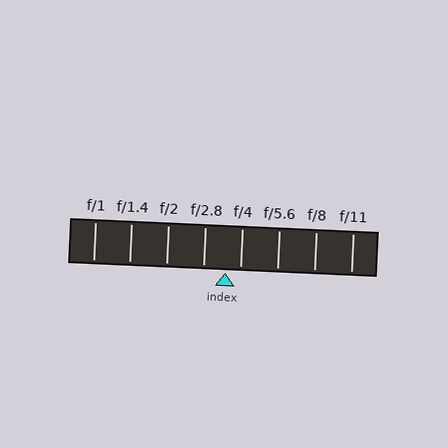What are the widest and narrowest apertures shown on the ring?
The widest aperture shown is f/1 and the narrowest is f/11.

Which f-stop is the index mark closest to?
The index mark is closest to f/4.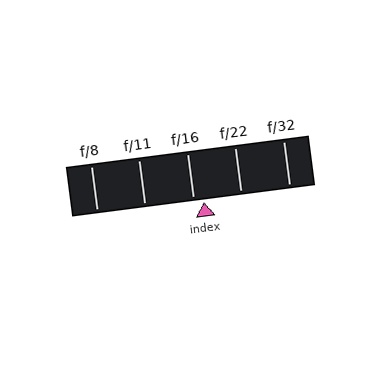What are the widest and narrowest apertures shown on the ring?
The widest aperture shown is f/8 and the narrowest is f/32.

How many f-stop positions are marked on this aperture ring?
There are 5 f-stop positions marked.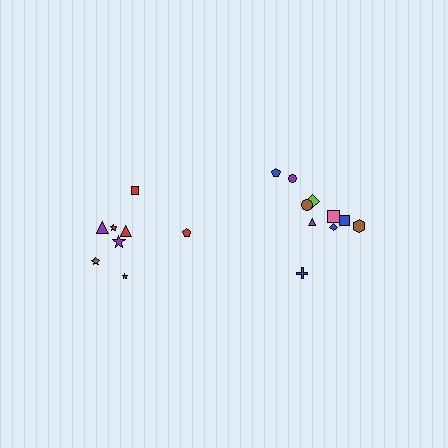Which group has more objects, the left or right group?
The right group.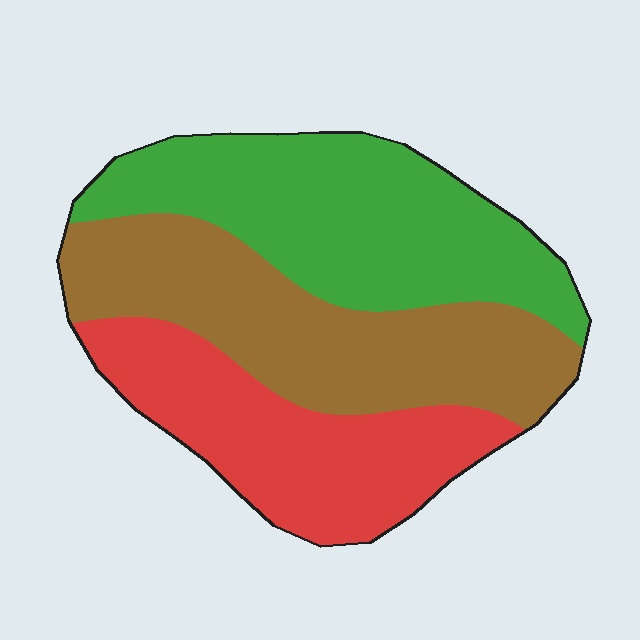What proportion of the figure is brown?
Brown covers roughly 35% of the figure.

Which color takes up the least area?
Red, at roughly 30%.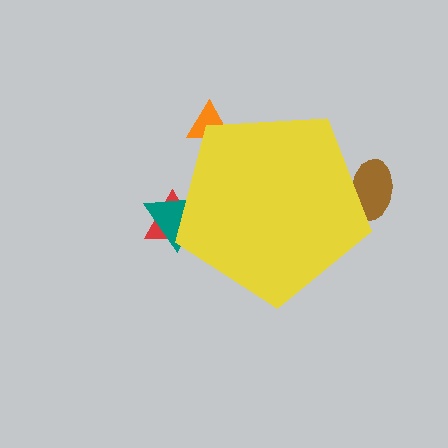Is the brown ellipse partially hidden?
Yes, the brown ellipse is partially hidden behind the yellow pentagon.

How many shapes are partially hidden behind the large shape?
4 shapes are partially hidden.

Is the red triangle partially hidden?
Yes, the red triangle is partially hidden behind the yellow pentagon.